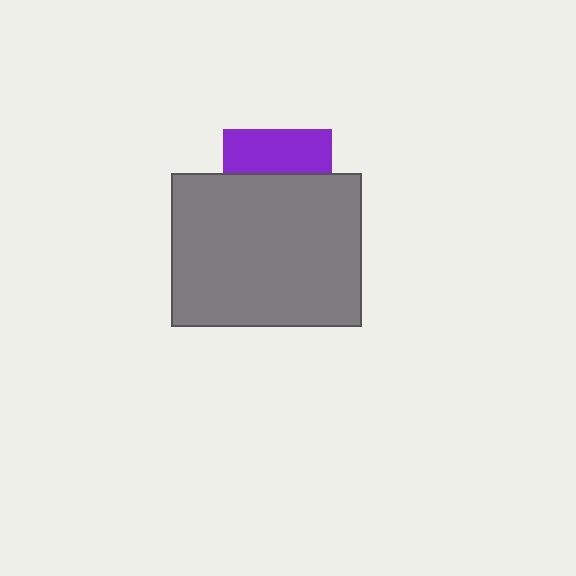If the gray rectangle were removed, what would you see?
You would see the complete purple square.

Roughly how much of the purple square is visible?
A small part of it is visible (roughly 41%).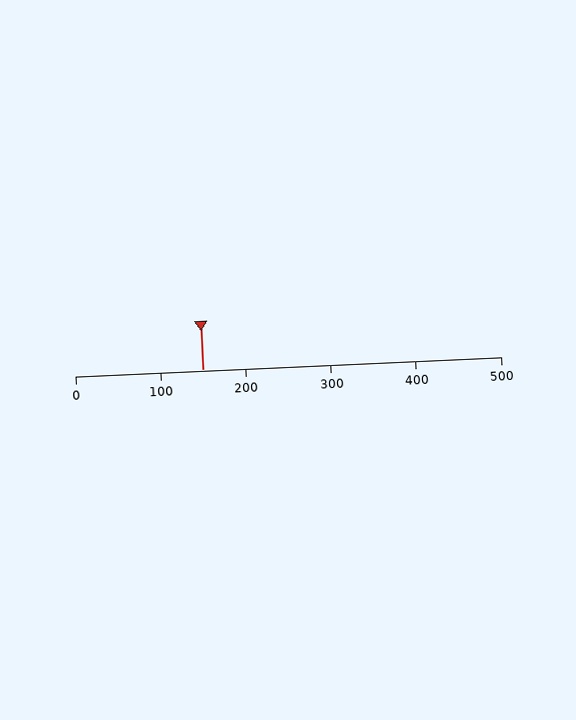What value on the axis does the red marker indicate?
The marker indicates approximately 150.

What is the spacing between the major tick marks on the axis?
The major ticks are spaced 100 apart.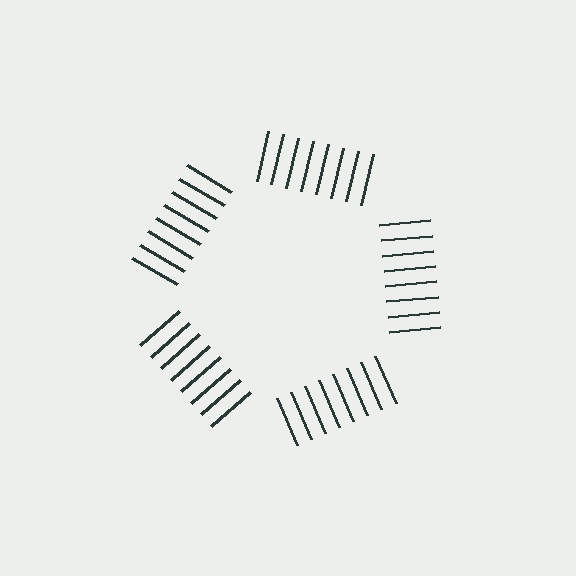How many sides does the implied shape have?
5 sides — the line-ends trace a pentagon.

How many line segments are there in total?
40 — 8 along each of the 5 edges.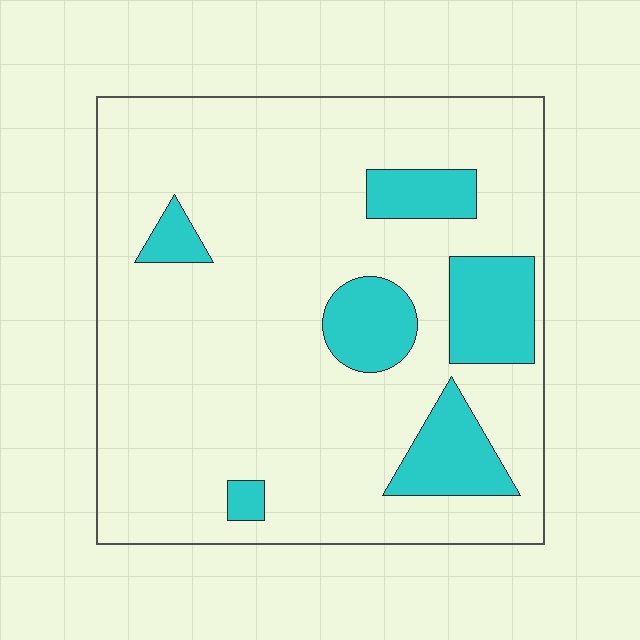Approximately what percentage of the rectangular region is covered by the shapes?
Approximately 15%.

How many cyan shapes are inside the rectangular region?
6.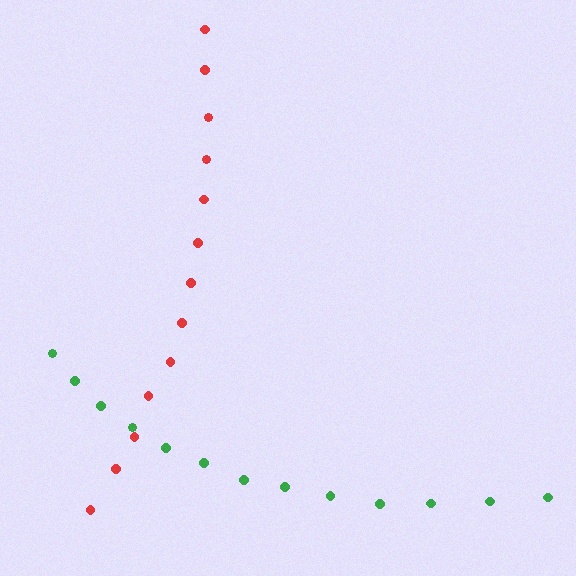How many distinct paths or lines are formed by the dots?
There are 2 distinct paths.